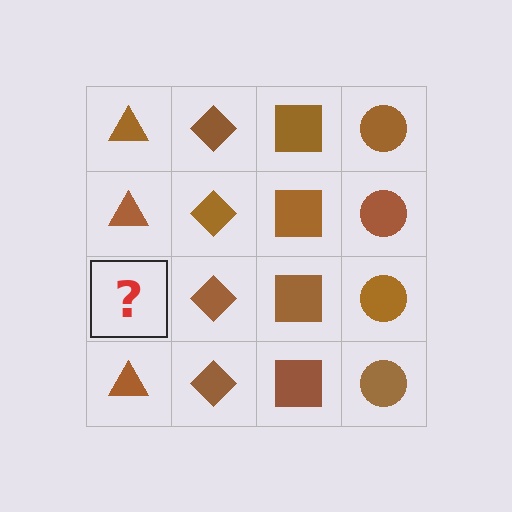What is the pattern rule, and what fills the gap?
The rule is that each column has a consistent shape. The gap should be filled with a brown triangle.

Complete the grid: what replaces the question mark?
The question mark should be replaced with a brown triangle.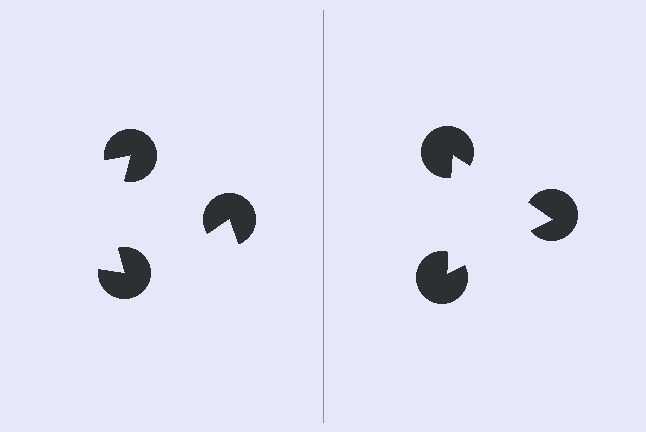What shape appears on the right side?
An illusory triangle.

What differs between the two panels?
The pac-man discs are positioned identically on both sides; only the wedge orientations differ. On the right they align to a triangle; on the left they are misaligned.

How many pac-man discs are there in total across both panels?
6 — 3 on each side.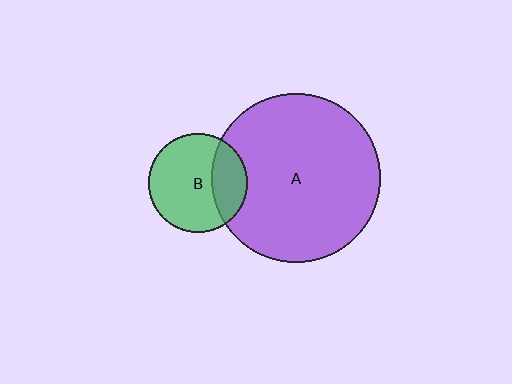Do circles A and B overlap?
Yes.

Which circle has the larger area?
Circle A (purple).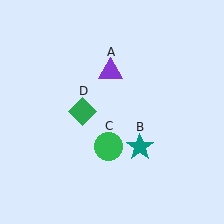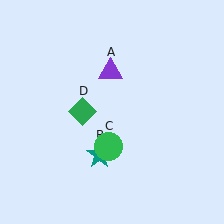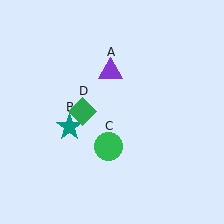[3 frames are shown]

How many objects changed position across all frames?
1 object changed position: teal star (object B).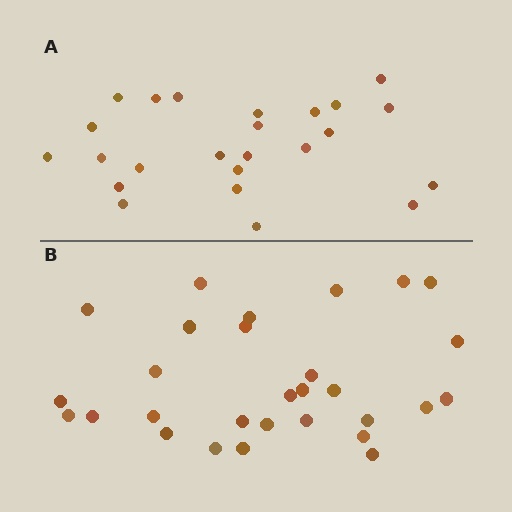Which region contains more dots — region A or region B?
Region B (the bottom region) has more dots.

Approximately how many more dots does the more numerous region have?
Region B has about 5 more dots than region A.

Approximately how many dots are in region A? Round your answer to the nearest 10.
About 20 dots. (The exact count is 24, which rounds to 20.)